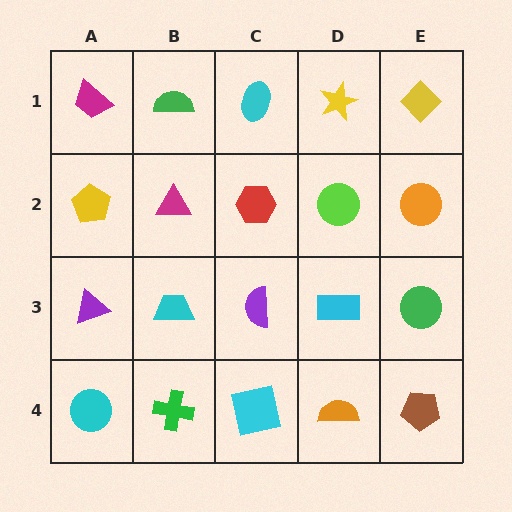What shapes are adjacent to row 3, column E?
An orange circle (row 2, column E), a brown pentagon (row 4, column E), a cyan rectangle (row 3, column D).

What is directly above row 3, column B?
A magenta triangle.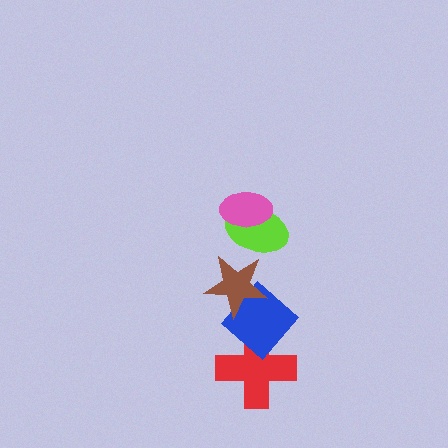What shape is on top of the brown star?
The lime ellipse is on top of the brown star.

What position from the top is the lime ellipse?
The lime ellipse is 2nd from the top.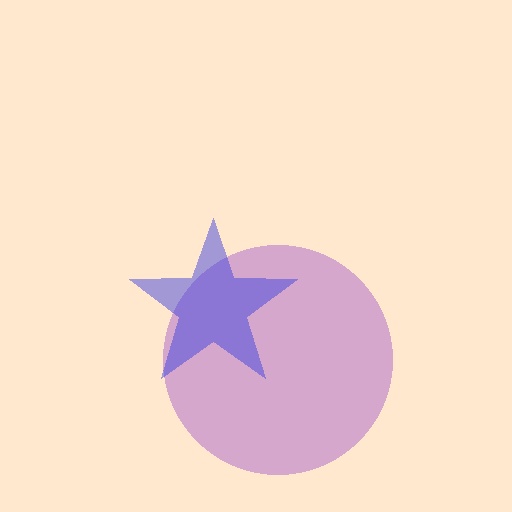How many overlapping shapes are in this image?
There are 2 overlapping shapes in the image.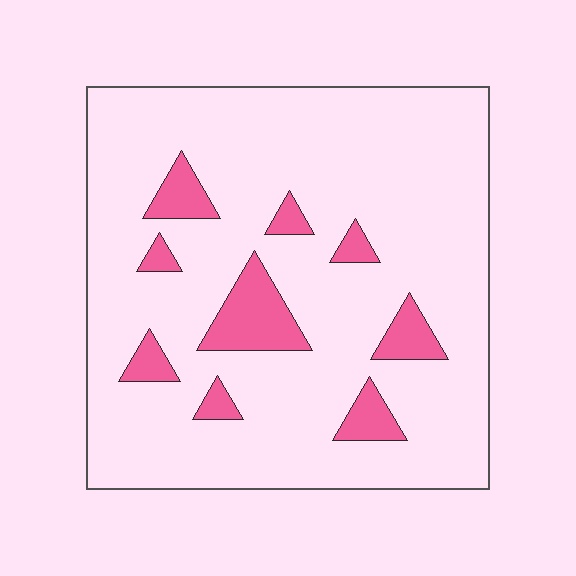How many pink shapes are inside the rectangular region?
9.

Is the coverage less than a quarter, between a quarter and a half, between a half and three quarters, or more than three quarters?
Less than a quarter.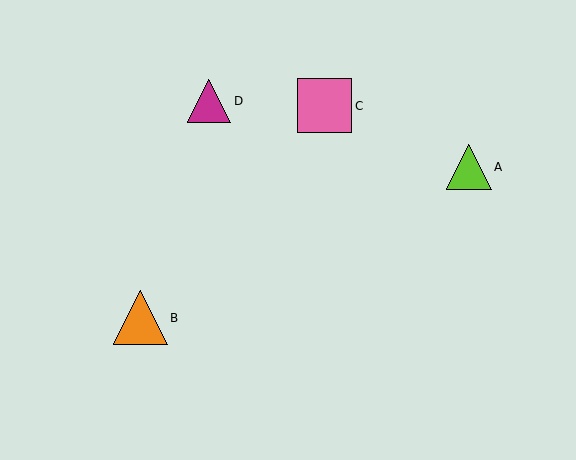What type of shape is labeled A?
Shape A is a lime triangle.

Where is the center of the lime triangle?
The center of the lime triangle is at (469, 167).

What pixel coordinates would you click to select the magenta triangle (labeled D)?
Click at (209, 101) to select the magenta triangle D.